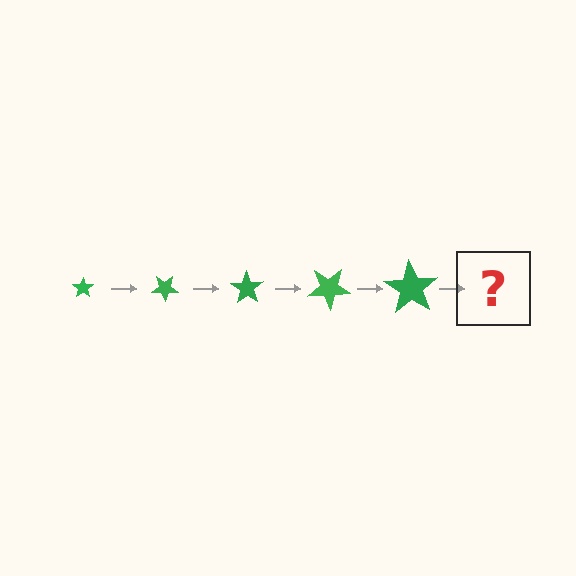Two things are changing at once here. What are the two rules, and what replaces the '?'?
The two rules are that the star grows larger each step and it rotates 35 degrees each step. The '?' should be a star, larger than the previous one and rotated 175 degrees from the start.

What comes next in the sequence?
The next element should be a star, larger than the previous one and rotated 175 degrees from the start.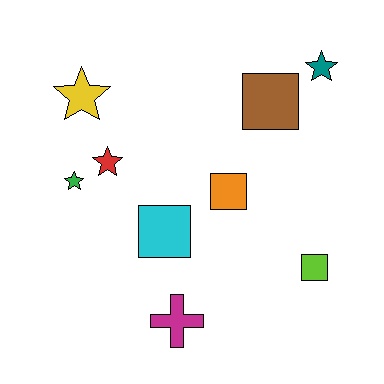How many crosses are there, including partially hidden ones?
There is 1 cross.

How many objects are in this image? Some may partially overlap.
There are 9 objects.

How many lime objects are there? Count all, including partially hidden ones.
There is 1 lime object.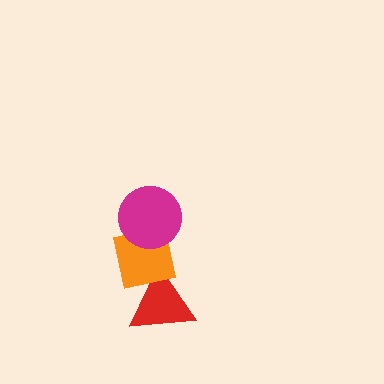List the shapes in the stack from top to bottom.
From top to bottom: the magenta circle, the orange square, the red triangle.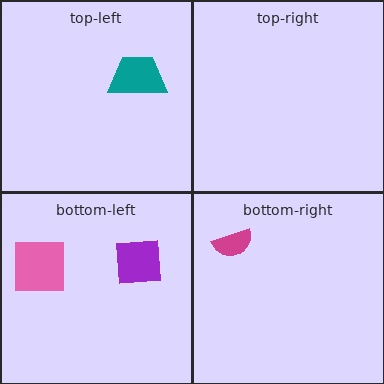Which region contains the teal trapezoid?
The top-left region.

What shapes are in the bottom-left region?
The pink square, the purple square.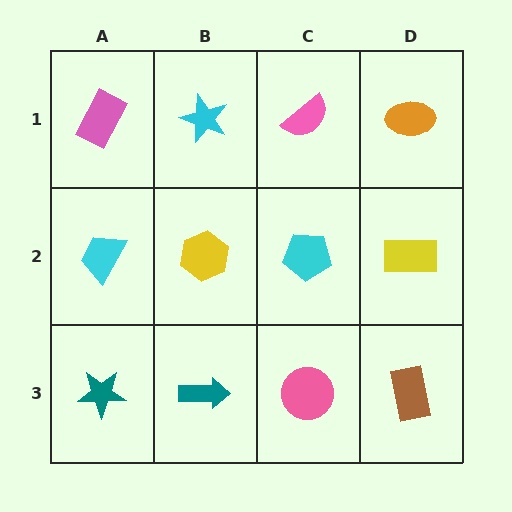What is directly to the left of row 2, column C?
A yellow hexagon.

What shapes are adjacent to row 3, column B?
A yellow hexagon (row 2, column B), a teal star (row 3, column A), a pink circle (row 3, column C).